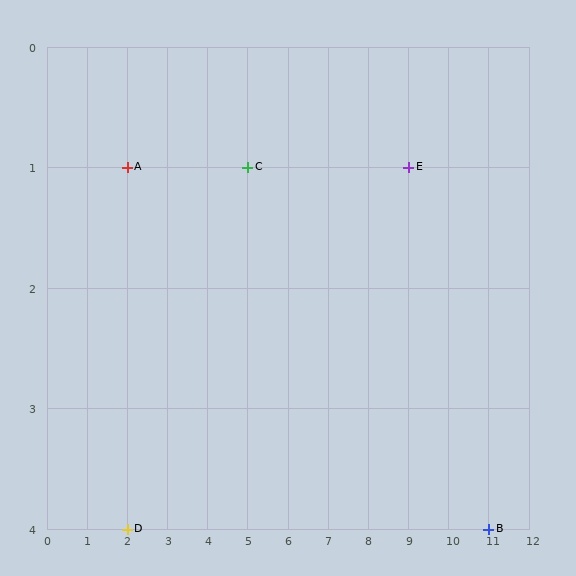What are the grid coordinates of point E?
Point E is at grid coordinates (9, 1).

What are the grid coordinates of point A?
Point A is at grid coordinates (2, 1).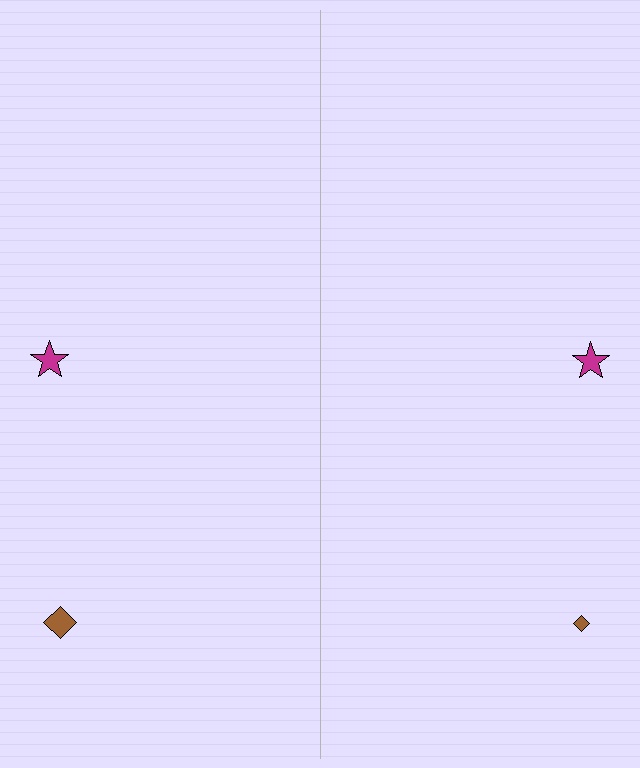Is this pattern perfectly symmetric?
No, the pattern is not perfectly symmetric. The brown diamond on the right side has a different size than its mirror counterpart.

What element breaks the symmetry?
The brown diamond on the right side has a different size than its mirror counterpart.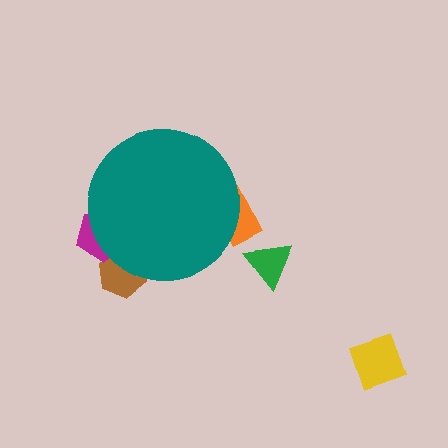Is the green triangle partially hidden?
No, the green triangle is fully visible.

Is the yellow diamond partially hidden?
No, the yellow diamond is fully visible.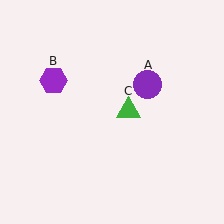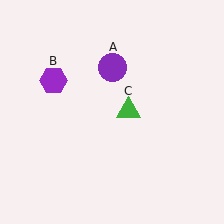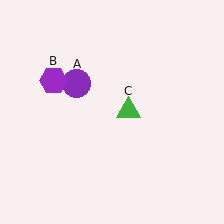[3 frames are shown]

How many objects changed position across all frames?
1 object changed position: purple circle (object A).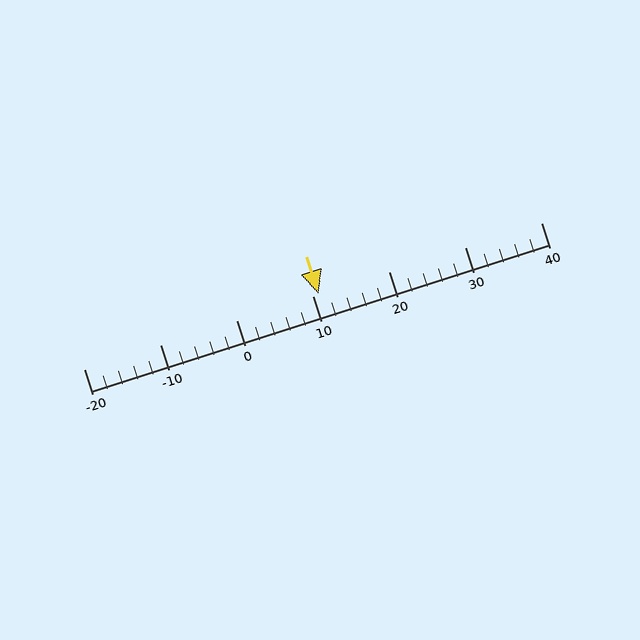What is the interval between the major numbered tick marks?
The major tick marks are spaced 10 units apart.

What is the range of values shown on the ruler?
The ruler shows values from -20 to 40.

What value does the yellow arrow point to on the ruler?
The yellow arrow points to approximately 11.